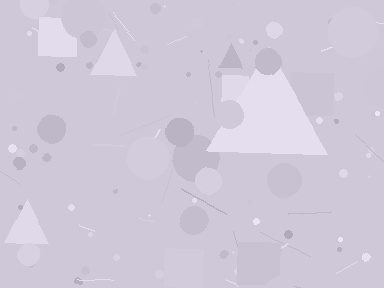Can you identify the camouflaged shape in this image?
The camouflaged shape is a triangle.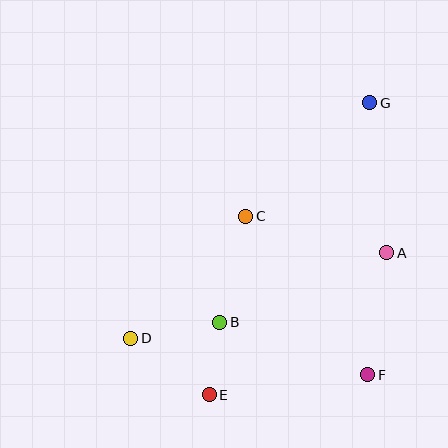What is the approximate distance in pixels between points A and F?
The distance between A and F is approximately 124 pixels.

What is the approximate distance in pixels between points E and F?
The distance between E and F is approximately 160 pixels.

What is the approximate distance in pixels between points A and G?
The distance between A and G is approximately 151 pixels.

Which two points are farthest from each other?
Points D and G are farthest from each other.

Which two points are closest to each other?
Points B and E are closest to each other.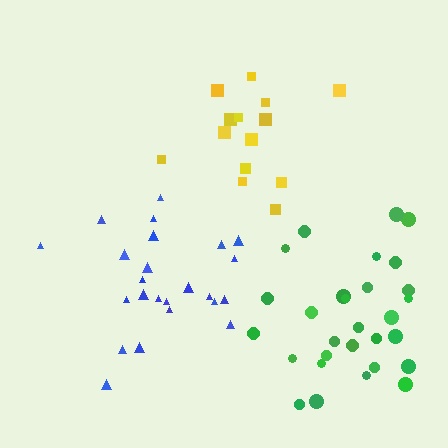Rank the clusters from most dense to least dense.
green, blue, yellow.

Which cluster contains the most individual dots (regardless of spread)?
Green (30).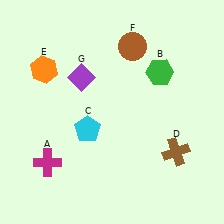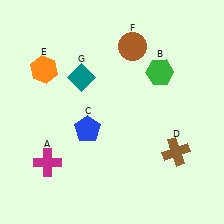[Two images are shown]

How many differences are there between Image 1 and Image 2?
There are 2 differences between the two images.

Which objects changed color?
C changed from cyan to blue. G changed from purple to teal.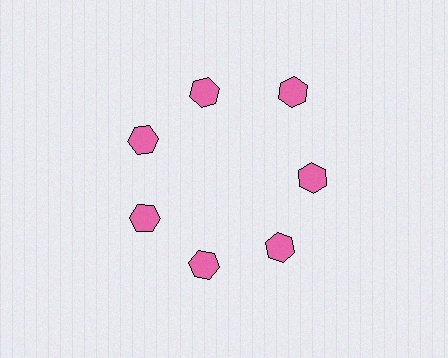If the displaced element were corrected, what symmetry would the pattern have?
It would have 7-fold rotational symmetry — the pattern would map onto itself every 51 degrees.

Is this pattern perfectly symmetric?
No. The 7 pink hexagons are arranged in a ring, but one element near the 1 o'clock position is pushed outward from the center, breaking the 7-fold rotational symmetry.